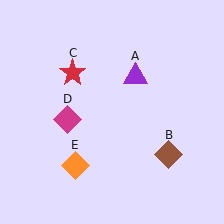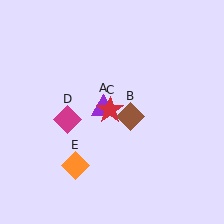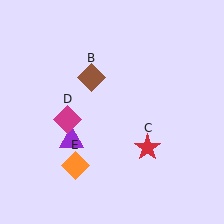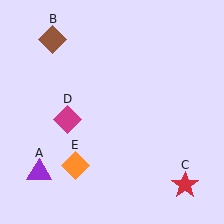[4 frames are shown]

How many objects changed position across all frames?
3 objects changed position: purple triangle (object A), brown diamond (object B), red star (object C).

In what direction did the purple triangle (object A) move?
The purple triangle (object A) moved down and to the left.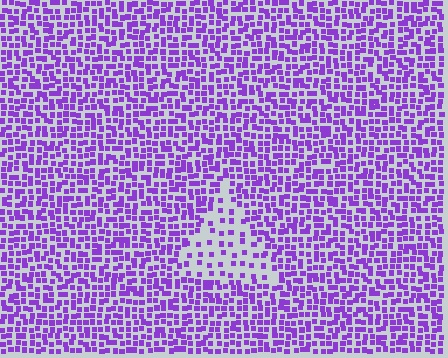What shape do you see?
I see a triangle.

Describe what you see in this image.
The image contains small purple elements arranged at two different densities. A triangle-shaped region is visible where the elements are less densely packed than the surrounding area.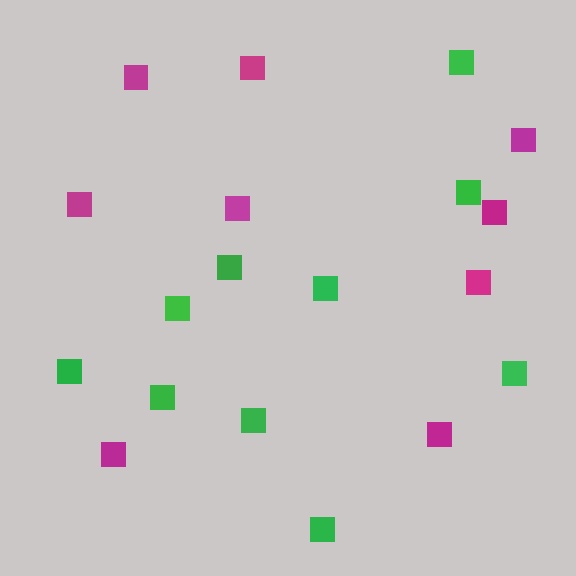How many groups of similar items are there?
There are 2 groups: one group of green squares (10) and one group of magenta squares (9).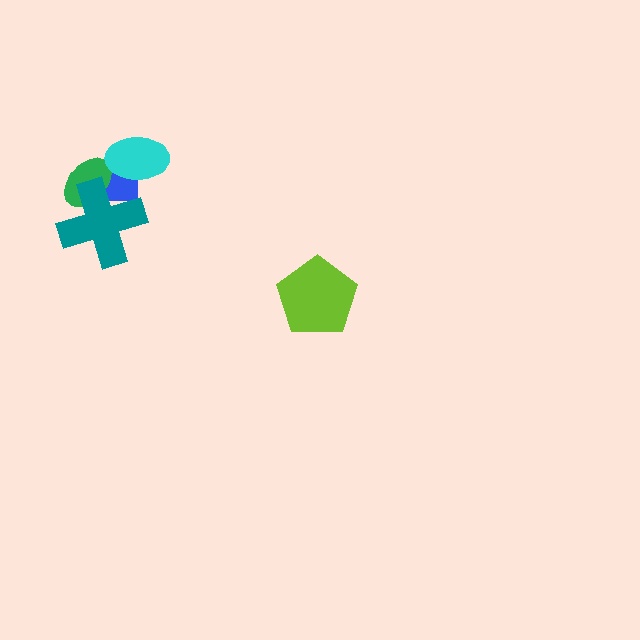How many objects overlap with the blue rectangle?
3 objects overlap with the blue rectangle.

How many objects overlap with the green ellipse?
3 objects overlap with the green ellipse.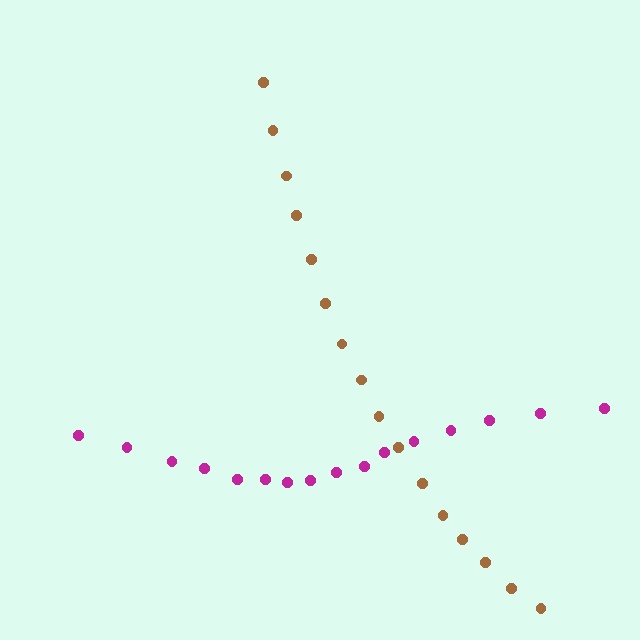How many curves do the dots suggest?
There are 2 distinct paths.